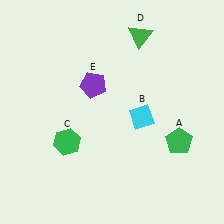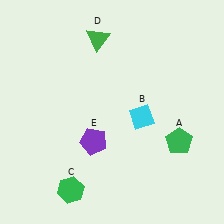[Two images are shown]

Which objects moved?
The objects that moved are: the green hexagon (C), the green triangle (D), the purple pentagon (E).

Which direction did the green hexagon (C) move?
The green hexagon (C) moved down.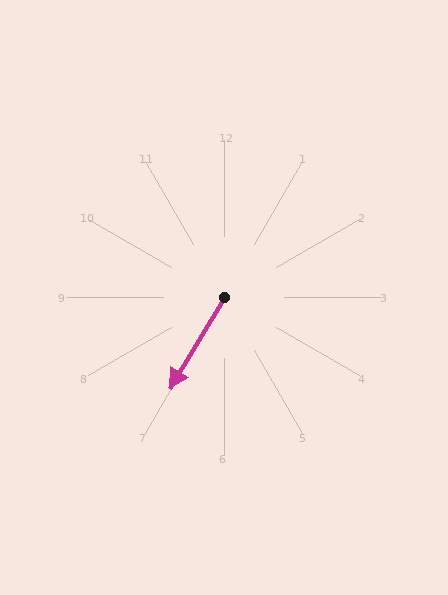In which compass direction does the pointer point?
Southwest.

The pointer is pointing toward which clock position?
Roughly 7 o'clock.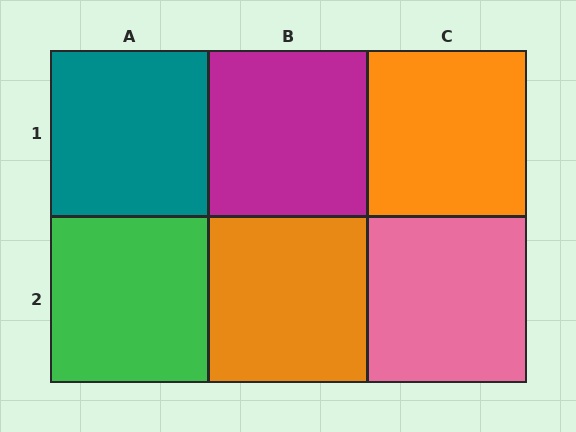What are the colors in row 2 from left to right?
Green, orange, pink.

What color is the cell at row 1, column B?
Magenta.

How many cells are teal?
1 cell is teal.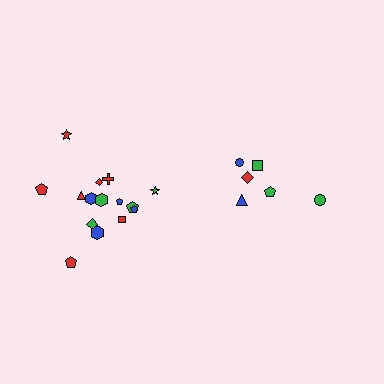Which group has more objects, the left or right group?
The left group.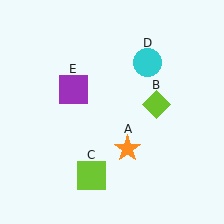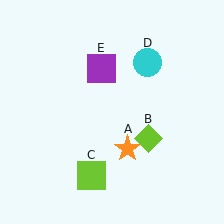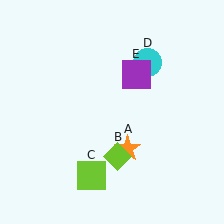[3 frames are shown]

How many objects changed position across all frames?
2 objects changed position: lime diamond (object B), purple square (object E).